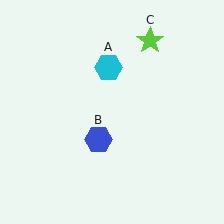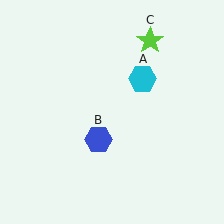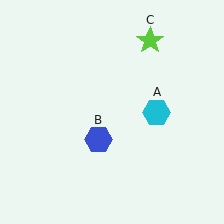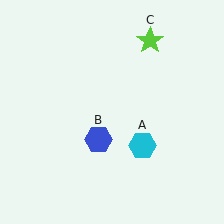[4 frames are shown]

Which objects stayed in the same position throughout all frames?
Blue hexagon (object B) and lime star (object C) remained stationary.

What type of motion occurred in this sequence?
The cyan hexagon (object A) rotated clockwise around the center of the scene.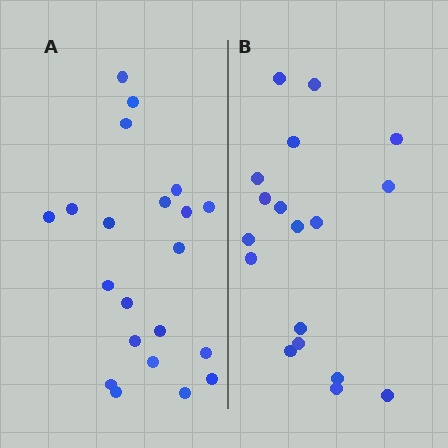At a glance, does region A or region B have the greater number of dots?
Region A (the left region) has more dots.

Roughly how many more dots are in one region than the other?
Region A has just a few more — roughly 2 or 3 more dots than region B.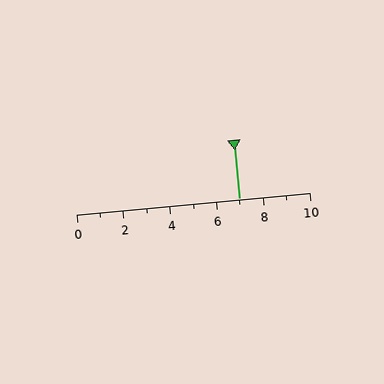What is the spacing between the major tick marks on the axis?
The major ticks are spaced 2 apart.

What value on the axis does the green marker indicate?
The marker indicates approximately 7.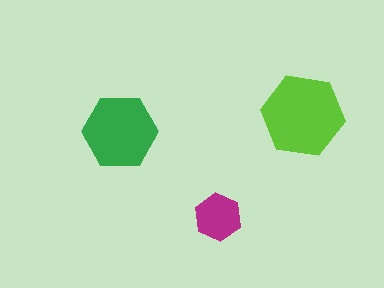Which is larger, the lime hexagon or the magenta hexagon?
The lime one.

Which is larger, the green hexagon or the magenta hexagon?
The green one.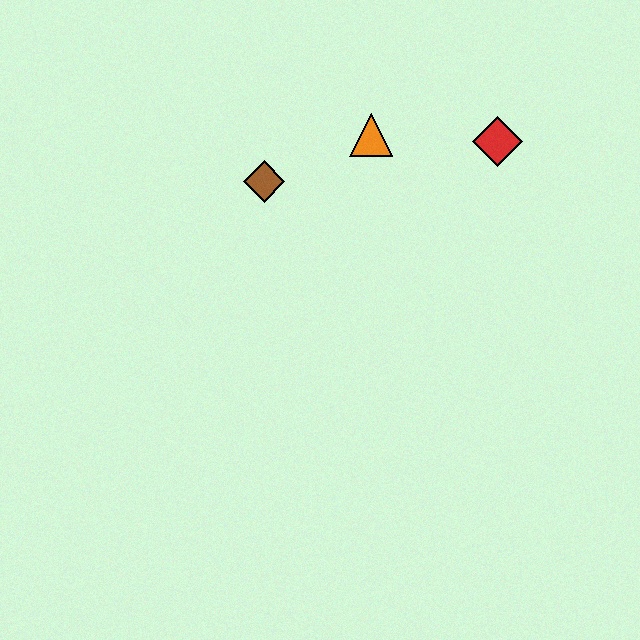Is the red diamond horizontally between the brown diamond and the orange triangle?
No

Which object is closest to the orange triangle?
The brown diamond is closest to the orange triangle.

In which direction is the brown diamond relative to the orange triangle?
The brown diamond is to the left of the orange triangle.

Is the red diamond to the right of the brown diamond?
Yes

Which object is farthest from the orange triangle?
The red diamond is farthest from the orange triangle.